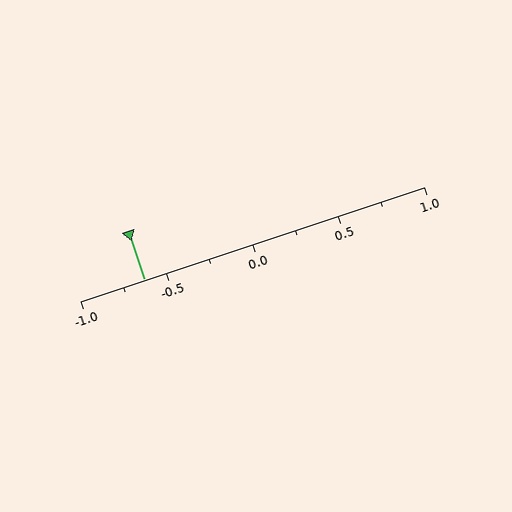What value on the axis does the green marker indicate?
The marker indicates approximately -0.62.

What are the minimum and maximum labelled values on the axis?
The axis runs from -1.0 to 1.0.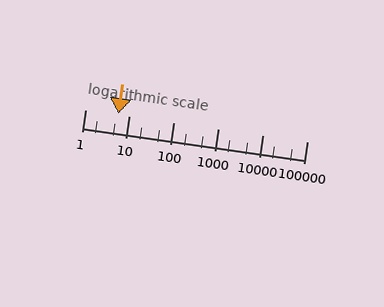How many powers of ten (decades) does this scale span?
The scale spans 5 decades, from 1 to 100000.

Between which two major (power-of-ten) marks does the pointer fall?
The pointer is between 1 and 10.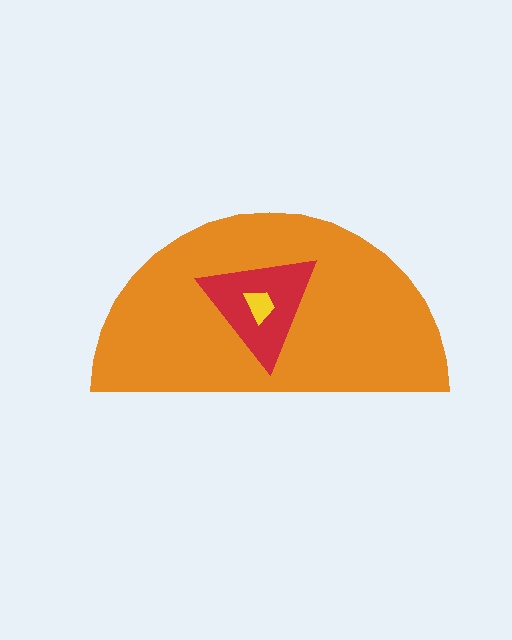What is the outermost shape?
The orange semicircle.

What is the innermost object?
The yellow trapezoid.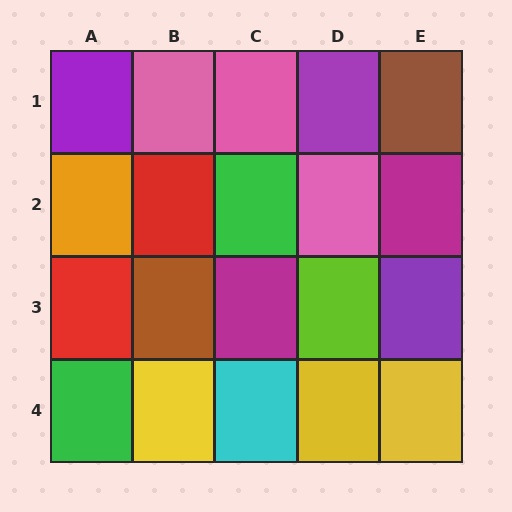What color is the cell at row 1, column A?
Purple.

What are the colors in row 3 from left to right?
Red, brown, magenta, lime, purple.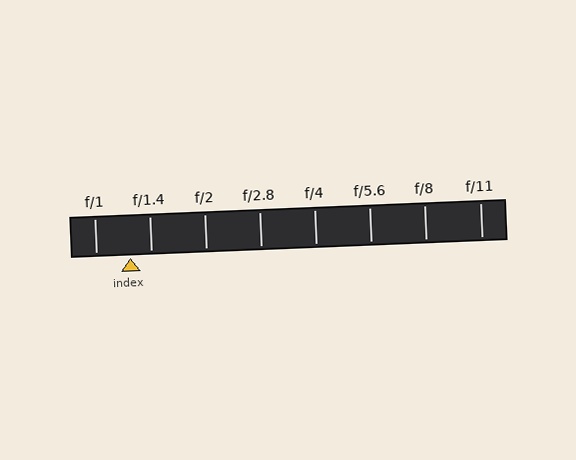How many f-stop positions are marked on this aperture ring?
There are 8 f-stop positions marked.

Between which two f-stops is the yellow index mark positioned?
The index mark is between f/1 and f/1.4.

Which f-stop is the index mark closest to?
The index mark is closest to f/1.4.